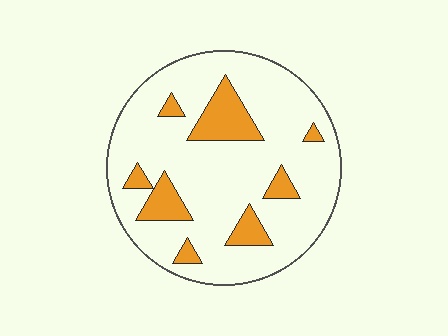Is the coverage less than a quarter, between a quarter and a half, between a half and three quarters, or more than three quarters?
Less than a quarter.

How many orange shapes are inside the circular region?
8.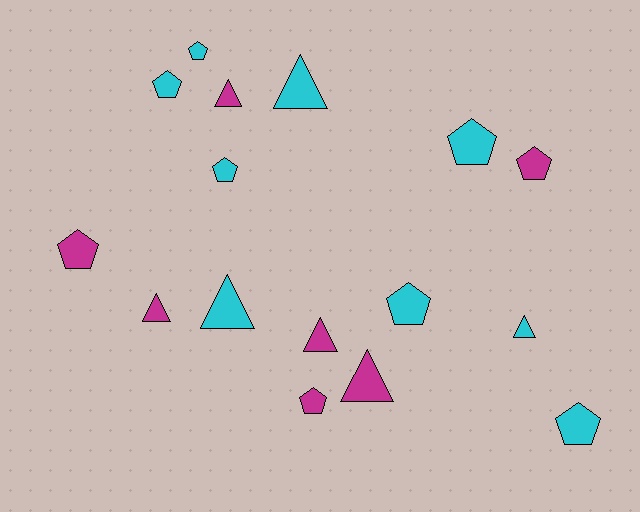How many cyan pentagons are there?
There are 6 cyan pentagons.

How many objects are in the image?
There are 16 objects.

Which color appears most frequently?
Cyan, with 9 objects.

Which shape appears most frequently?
Pentagon, with 9 objects.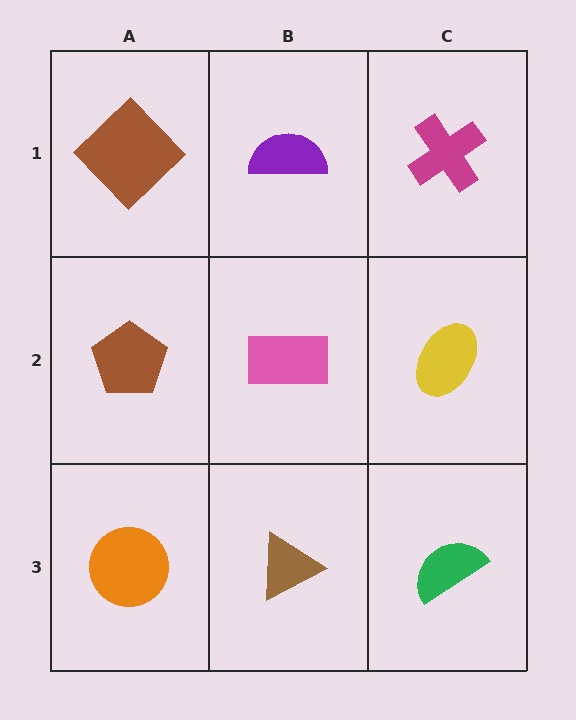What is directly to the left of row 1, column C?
A purple semicircle.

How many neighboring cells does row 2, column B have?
4.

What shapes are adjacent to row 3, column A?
A brown pentagon (row 2, column A), a brown triangle (row 3, column B).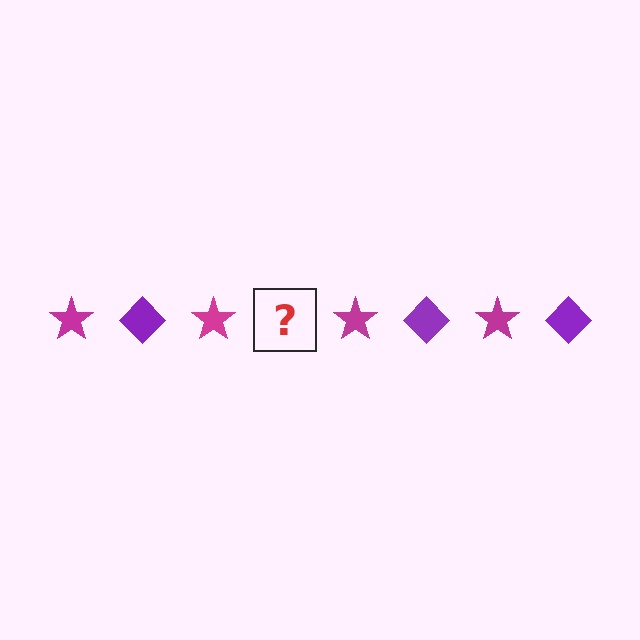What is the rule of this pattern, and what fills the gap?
The rule is that the pattern alternates between magenta star and purple diamond. The gap should be filled with a purple diamond.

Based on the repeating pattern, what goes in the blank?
The blank should be a purple diamond.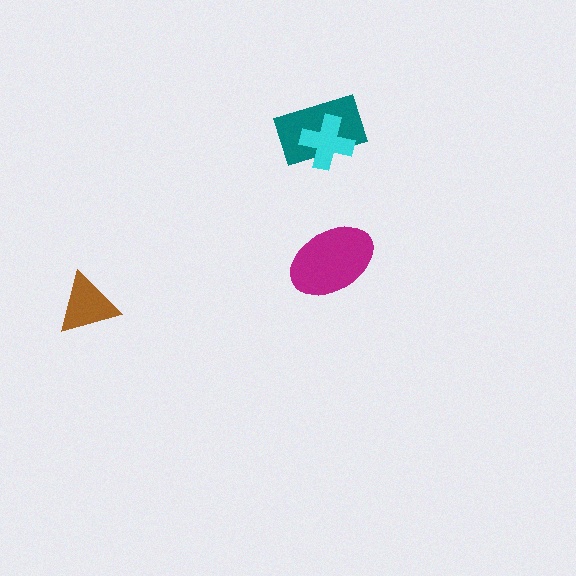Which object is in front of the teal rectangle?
The cyan cross is in front of the teal rectangle.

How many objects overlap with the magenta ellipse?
0 objects overlap with the magenta ellipse.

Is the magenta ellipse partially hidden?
No, no other shape covers it.